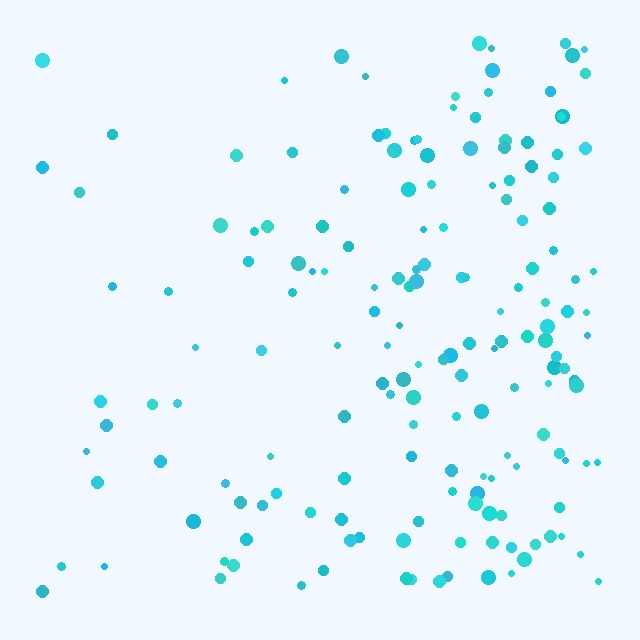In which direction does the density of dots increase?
From left to right, with the right side densest.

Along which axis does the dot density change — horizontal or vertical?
Horizontal.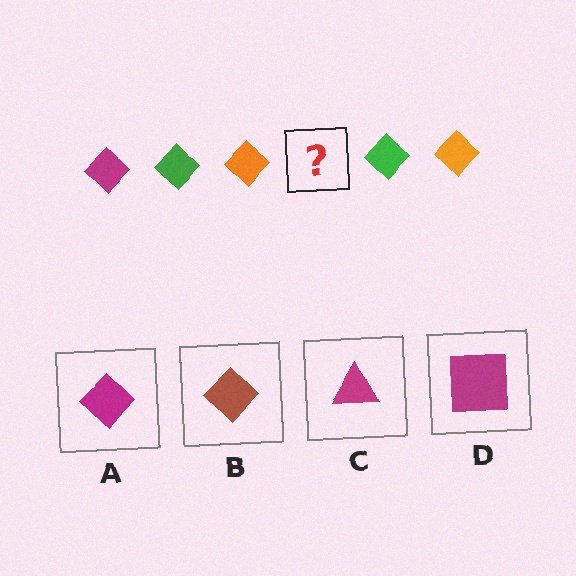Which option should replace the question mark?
Option A.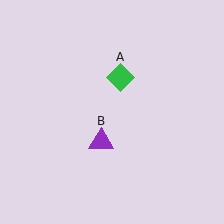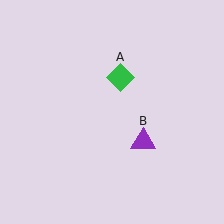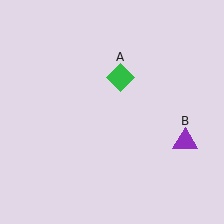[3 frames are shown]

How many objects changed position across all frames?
1 object changed position: purple triangle (object B).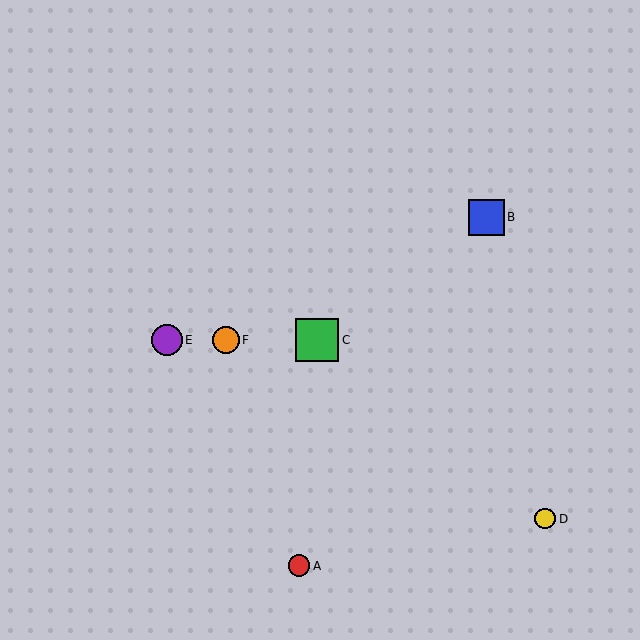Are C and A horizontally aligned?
No, C is at y≈340 and A is at y≈566.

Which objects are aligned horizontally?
Objects C, E, F are aligned horizontally.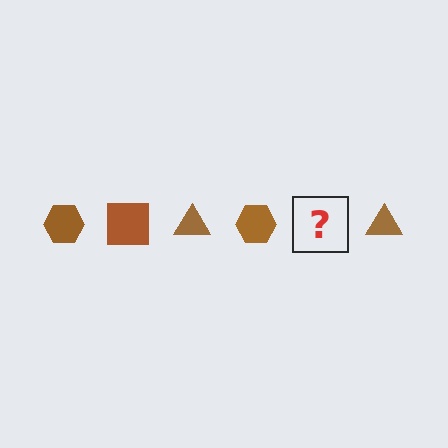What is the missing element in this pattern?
The missing element is a brown square.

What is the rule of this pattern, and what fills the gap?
The rule is that the pattern cycles through hexagon, square, triangle shapes in brown. The gap should be filled with a brown square.